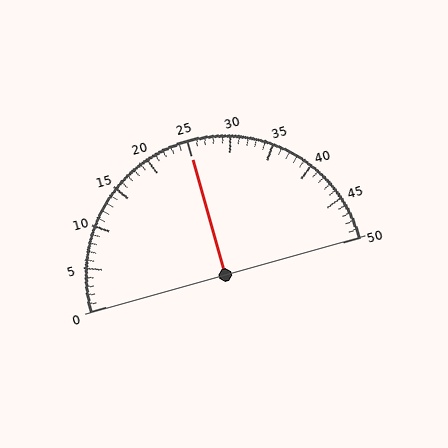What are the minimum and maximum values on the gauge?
The gauge ranges from 0 to 50.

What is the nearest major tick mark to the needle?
The nearest major tick mark is 25.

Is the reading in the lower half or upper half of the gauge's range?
The reading is in the upper half of the range (0 to 50).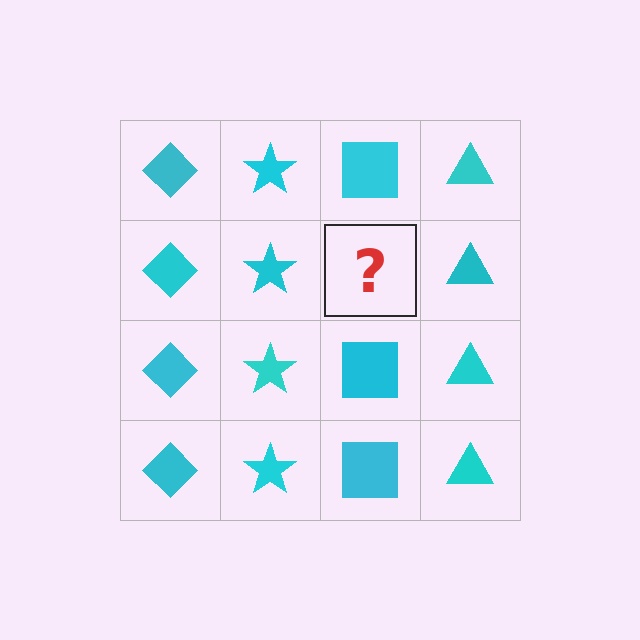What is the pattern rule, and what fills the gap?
The rule is that each column has a consistent shape. The gap should be filled with a cyan square.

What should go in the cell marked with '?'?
The missing cell should contain a cyan square.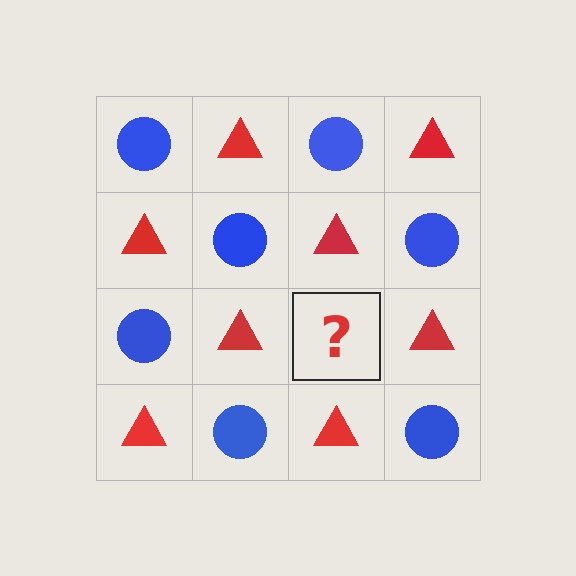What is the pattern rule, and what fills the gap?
The rule is that it alternates blue circle and red triangle in a checkerboard pattern. The gap should be filled with a blue circle.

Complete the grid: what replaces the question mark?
The question mark should be replaced with a blue circle.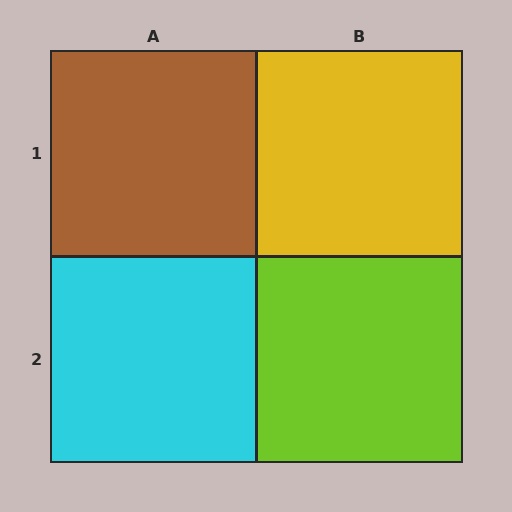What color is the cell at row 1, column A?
Brown.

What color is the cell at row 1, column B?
Yellow.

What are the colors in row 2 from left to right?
Cyan, lime.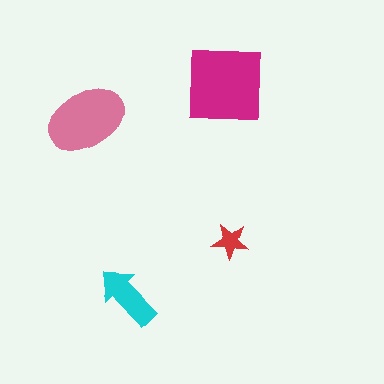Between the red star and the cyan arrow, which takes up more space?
The cyan arrow.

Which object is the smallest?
The red star.